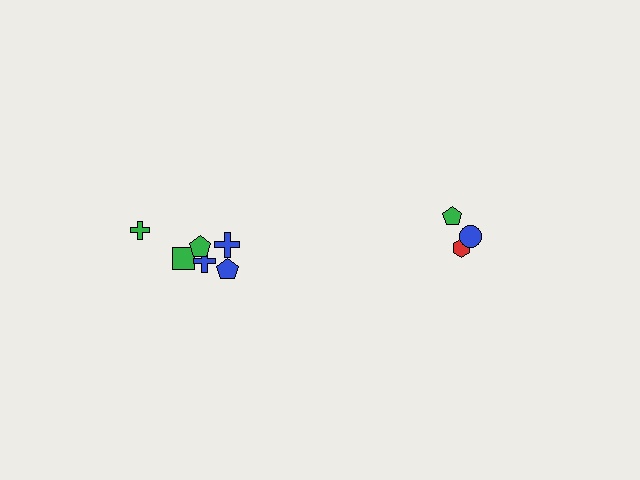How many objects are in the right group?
There are 3 objects.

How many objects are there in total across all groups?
There are 9 objects.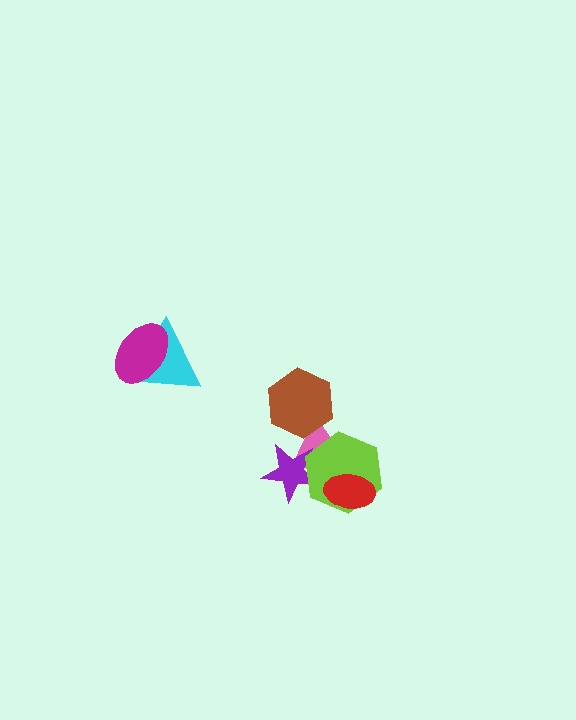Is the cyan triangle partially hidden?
Yes, it is partially covered by another shape.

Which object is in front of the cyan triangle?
The magenta ellipse is in front of the cyan triangle.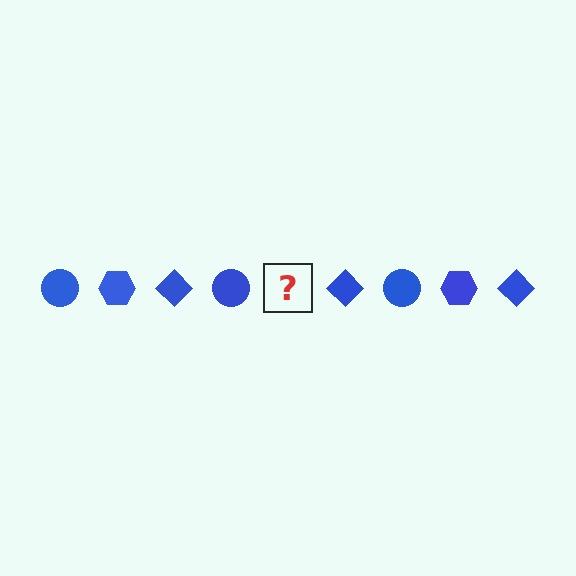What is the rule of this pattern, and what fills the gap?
The rule is that the pattern cycles through circle, hexagon, diamond shapes in blue. The gap should be filled with a blue hexagon.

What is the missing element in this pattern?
The missing element is a blue hexagon.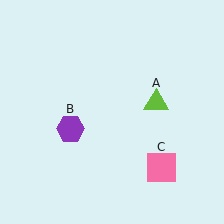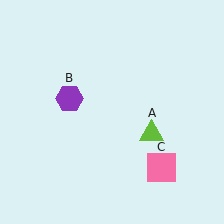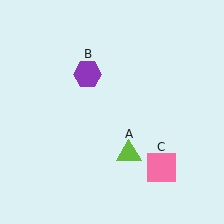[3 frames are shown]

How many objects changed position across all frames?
2 objects changed position: lime triangle (object A), purple hexagon (object B).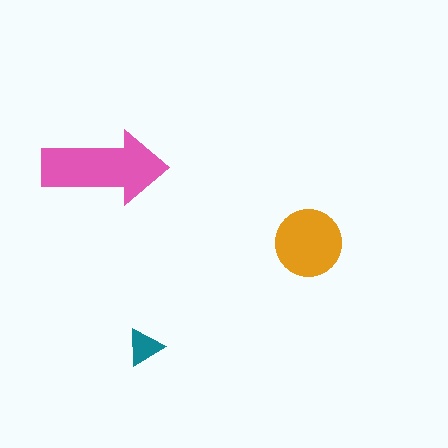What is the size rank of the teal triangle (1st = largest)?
3rd.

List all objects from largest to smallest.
The pink arrow, the orange circle, the teal triangle.